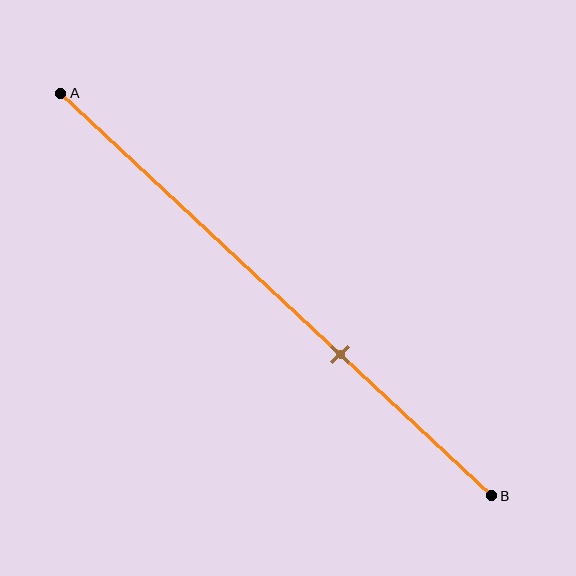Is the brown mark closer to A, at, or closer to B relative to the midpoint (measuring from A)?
The brown mark is closer to point B than the midpoint of segment AB.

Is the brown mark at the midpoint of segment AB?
No, the mark is at about 65% from A, not at the 50% midpoint.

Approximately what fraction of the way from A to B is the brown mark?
The brown mark is approximately 65% of the way from A to B.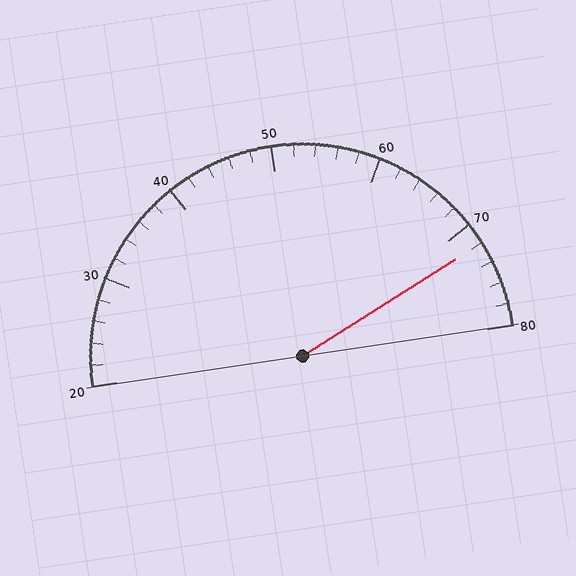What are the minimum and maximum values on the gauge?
The gauge ranges from 20 to 80.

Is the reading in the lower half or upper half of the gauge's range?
The reading is in the upper half of the range (20 to 80).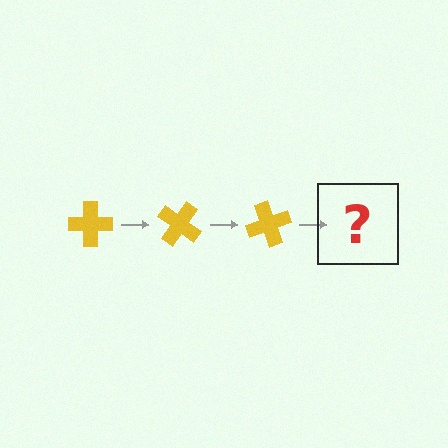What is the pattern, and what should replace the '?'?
The pattern is that the cross rotates 35 degrees each step. The '?' should be a yellow cross rotated 105 degrees.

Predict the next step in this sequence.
The next step is a yellow cross rotated 105 degrees.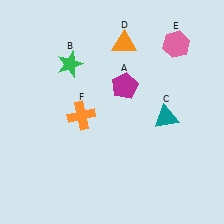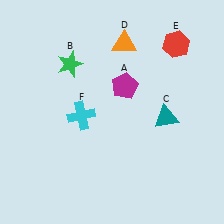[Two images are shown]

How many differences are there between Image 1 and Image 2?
There are 2 differences between the two images.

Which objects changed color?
E changed from pink to red. F changed from orange to cyan.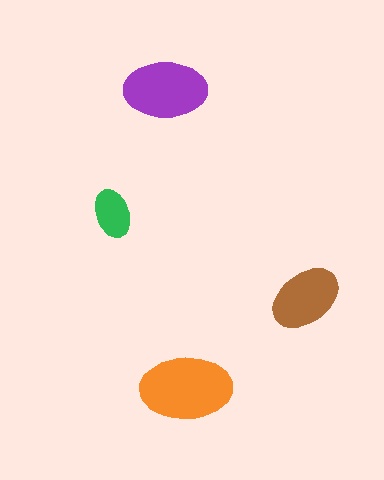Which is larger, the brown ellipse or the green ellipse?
The brown one.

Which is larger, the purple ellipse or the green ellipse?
The purple one.